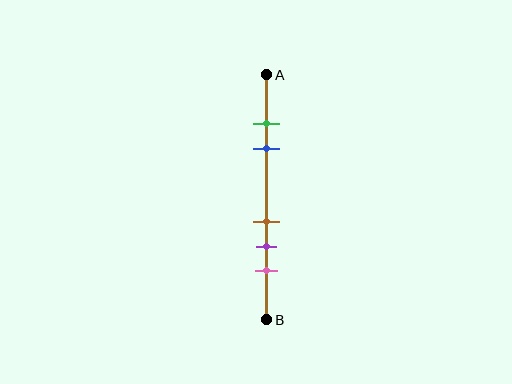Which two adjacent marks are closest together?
The green and blue marks are the closest adjacent pair.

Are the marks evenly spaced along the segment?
No, the marks are not evenly spaced.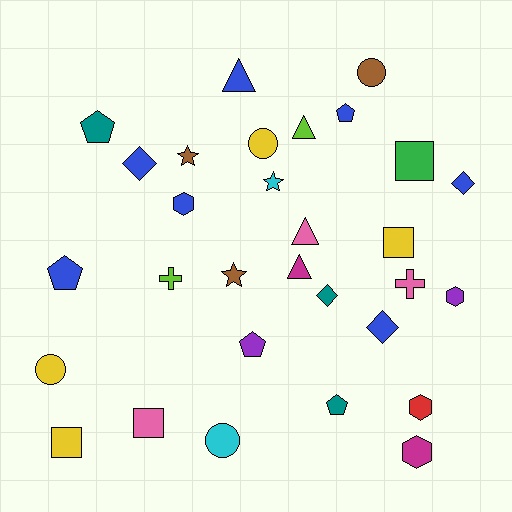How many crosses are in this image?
There are 2 crosses.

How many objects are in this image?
There are 30 objects.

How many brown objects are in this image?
There are 3 brown objects.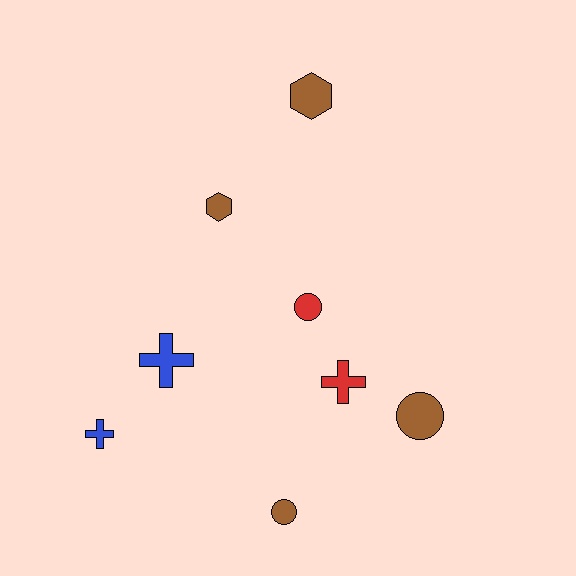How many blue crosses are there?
There are 2 blue crosses.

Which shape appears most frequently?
Circle, with 3 objects.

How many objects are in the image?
There are 8 objects.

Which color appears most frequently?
Brown, with 4 objects.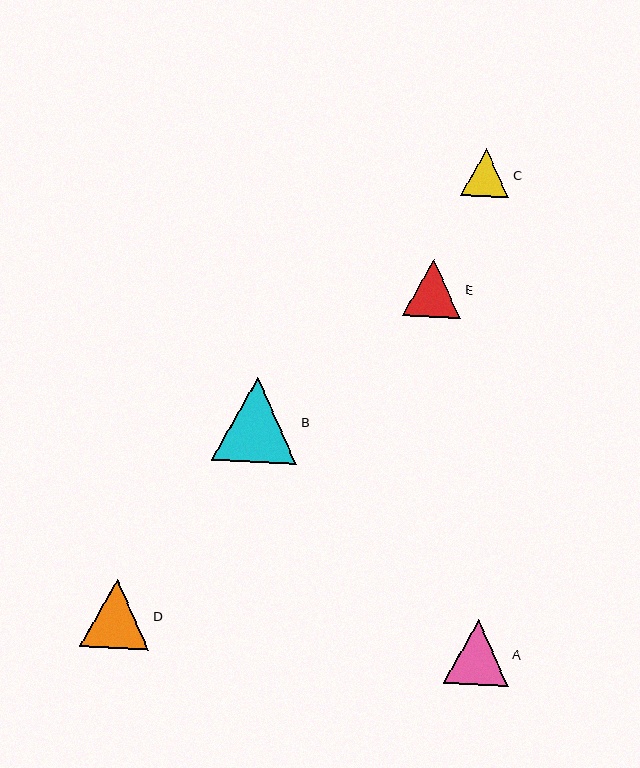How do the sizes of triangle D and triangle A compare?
Triangle D and triangle A are approximately the same size.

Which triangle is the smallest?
Triangle C is the smallest with a size of approximately 48 pixels.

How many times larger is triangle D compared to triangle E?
Triangle D is approximately 1.2 times the size of triangle E.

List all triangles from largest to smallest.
From largest to smallest: B, D, A, E, C.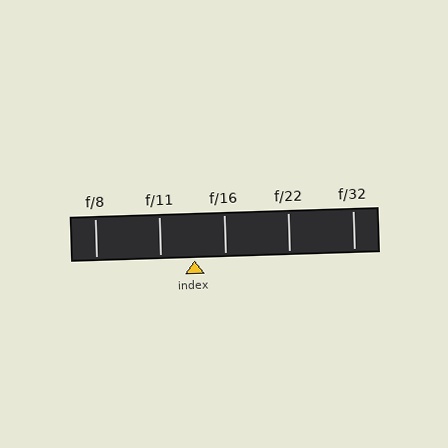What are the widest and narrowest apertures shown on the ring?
The widest aperture shown is f/8 and the narrowest is f/32.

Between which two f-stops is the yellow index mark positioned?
The index mark is between f/11 and f/16.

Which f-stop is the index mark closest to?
The index mark is closest to f/16.